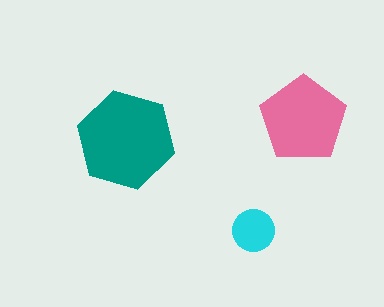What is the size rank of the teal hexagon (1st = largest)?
1st.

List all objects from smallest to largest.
The cyan circle, the pink pentagon, the teal hexagon.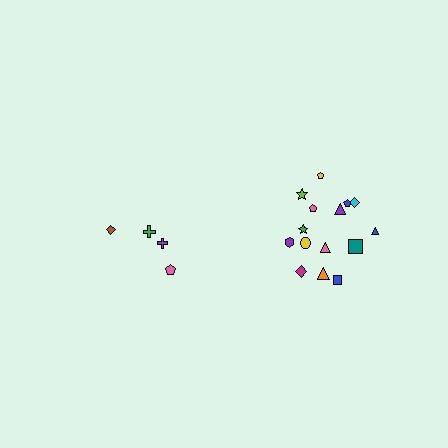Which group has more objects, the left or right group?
The right group.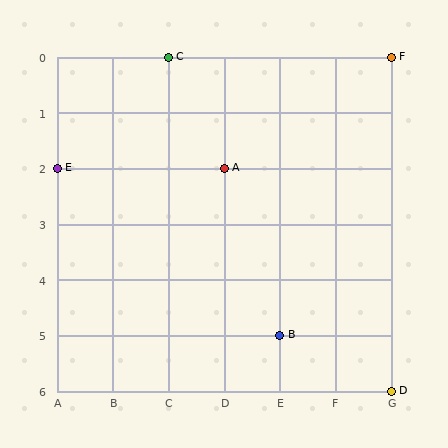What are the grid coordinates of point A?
Point A is at grid coordinates (D, 2).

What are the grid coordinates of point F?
Point F is at grid coordinates (G, 0).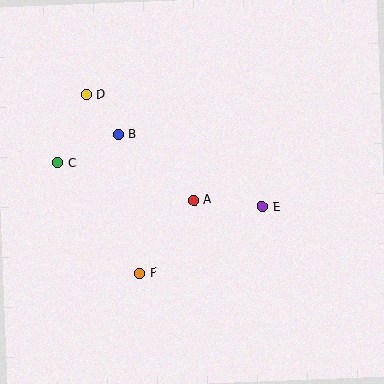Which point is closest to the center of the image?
Point A at (194, 200) is closest to the center.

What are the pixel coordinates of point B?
Point B is at (118, 134).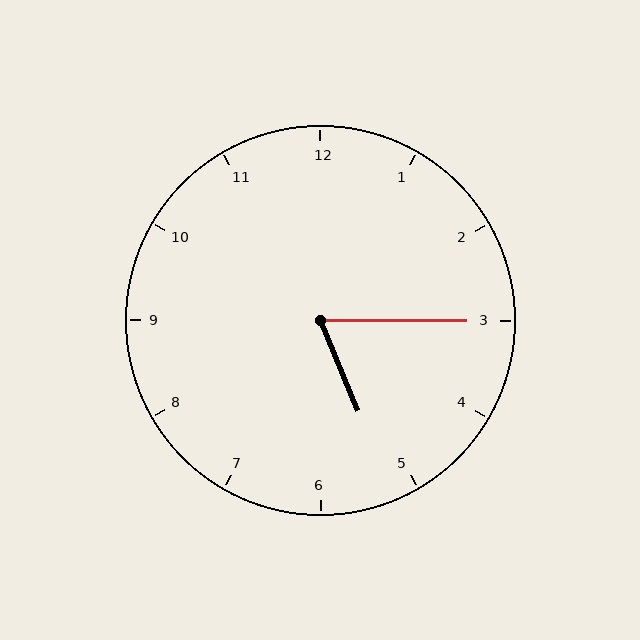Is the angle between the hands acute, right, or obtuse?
It is acute.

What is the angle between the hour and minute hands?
Approximately 68 degrees.